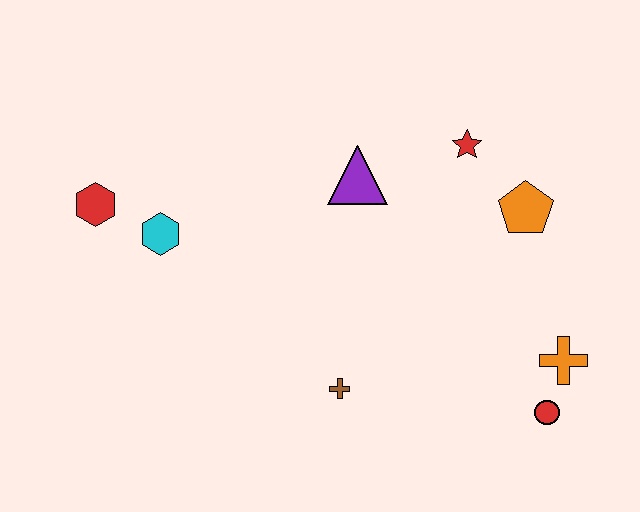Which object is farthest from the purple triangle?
The red circle is farthest from the purple triangle.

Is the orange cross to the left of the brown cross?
No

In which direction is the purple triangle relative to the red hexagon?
The purple triangle is to the right of the red hexagon.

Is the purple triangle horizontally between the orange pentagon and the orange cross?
No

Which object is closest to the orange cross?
The red circle is closest to the orange cross.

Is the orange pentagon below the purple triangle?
Yes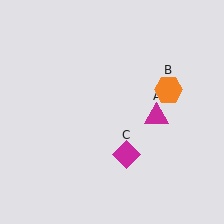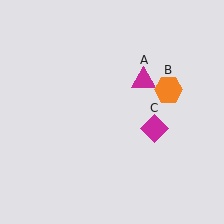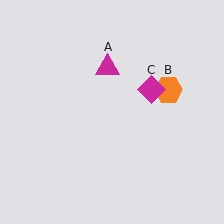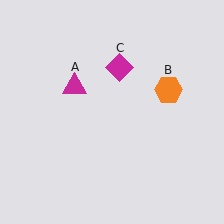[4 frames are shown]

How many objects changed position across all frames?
2 objects changed position: magenta triangle (object A), magenta diamond (object C).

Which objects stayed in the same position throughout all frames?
Orange hexagon (object B) remained stationary.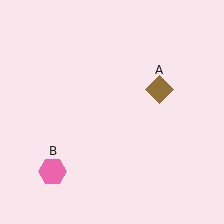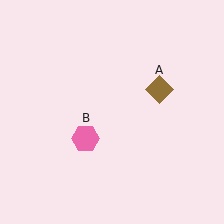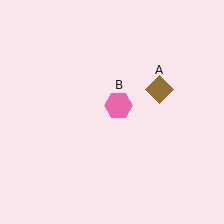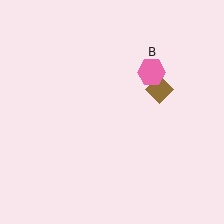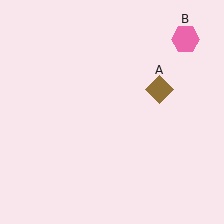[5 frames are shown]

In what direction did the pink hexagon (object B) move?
The pink hexagon (object B) moved up and to the right.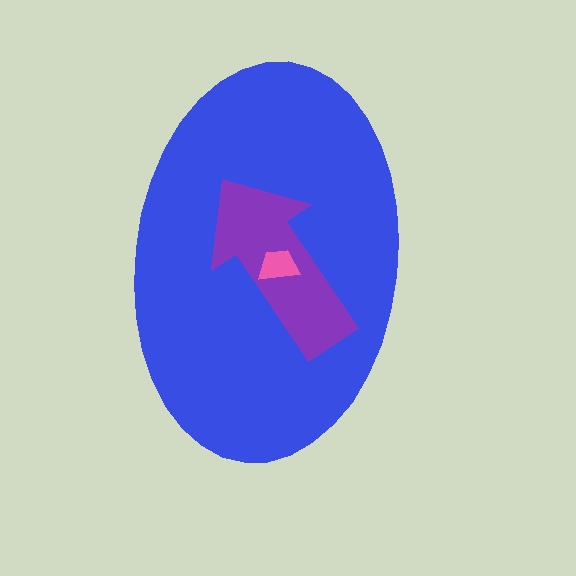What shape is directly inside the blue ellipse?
The purple arrow.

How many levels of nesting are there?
3.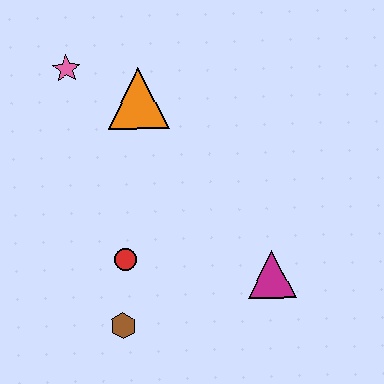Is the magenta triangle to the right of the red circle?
Yes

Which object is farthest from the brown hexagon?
The pink star is farthest from the brown hexagon.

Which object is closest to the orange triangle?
The pink star is closest to the orange triangle.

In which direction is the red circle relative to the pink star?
The red circle is below the pink star.